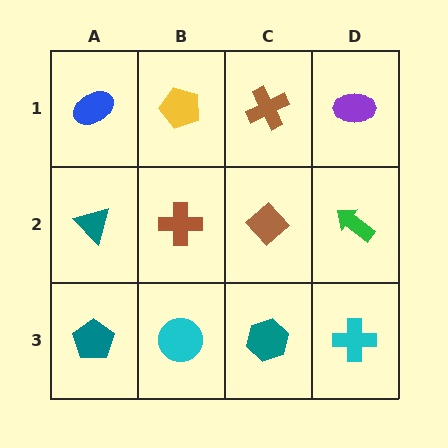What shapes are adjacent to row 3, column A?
A teal triangle (row 2, column A), a cyan circle (row 3, column B).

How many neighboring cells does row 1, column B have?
3.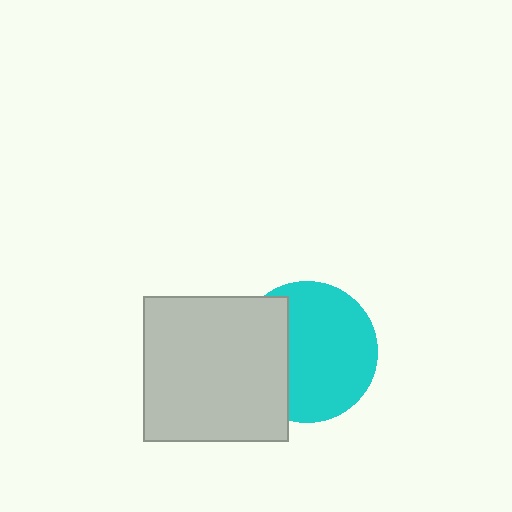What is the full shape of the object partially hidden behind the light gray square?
The partially hidden object is a cyan circle.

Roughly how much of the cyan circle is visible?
Most of it is visible (roughly 67%).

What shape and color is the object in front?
The object in front is a light gray square.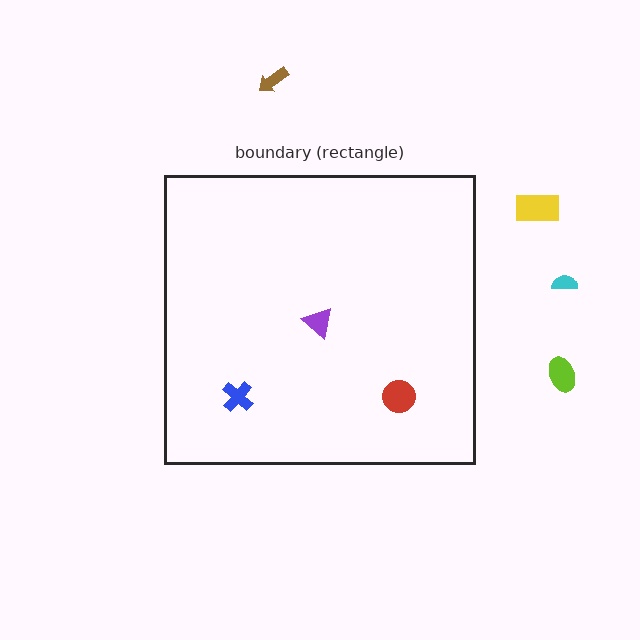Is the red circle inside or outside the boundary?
Inside.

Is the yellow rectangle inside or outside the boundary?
Outside.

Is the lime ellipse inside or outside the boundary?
Outside.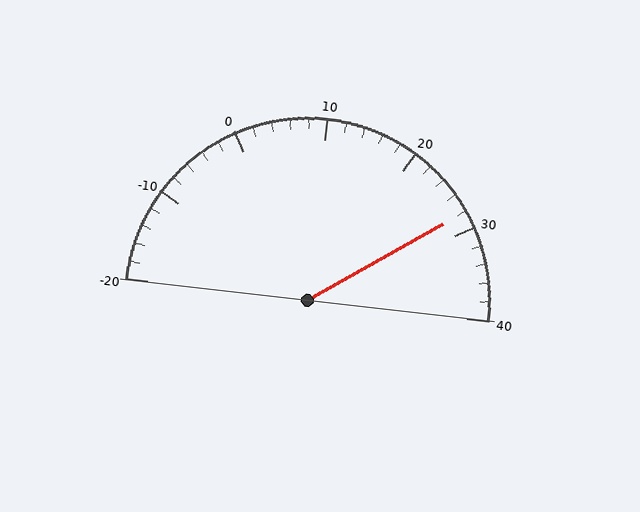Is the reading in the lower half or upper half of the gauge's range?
The reading is in the upper half of the range (-20 to 40).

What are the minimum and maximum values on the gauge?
The gauge ranges from -20 to 40.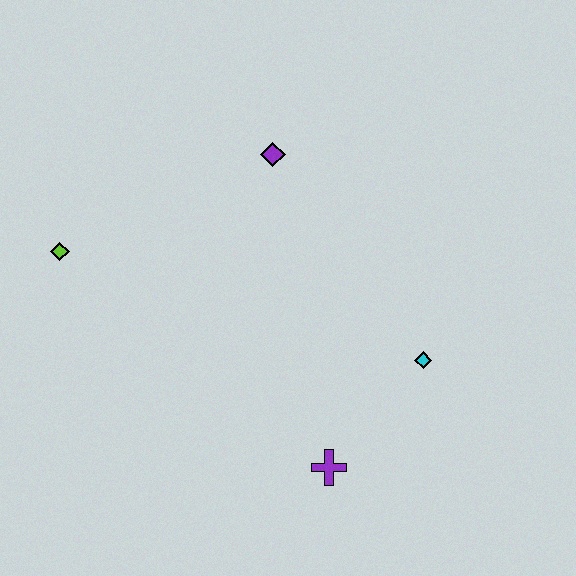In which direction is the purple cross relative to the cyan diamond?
The purple cross is below the cyan diamond.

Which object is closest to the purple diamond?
The lime diamond is closest to the purple diamond.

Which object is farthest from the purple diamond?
The purple cross is farthest from the purple diamond.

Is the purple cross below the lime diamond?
Yes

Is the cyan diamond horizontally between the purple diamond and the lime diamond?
No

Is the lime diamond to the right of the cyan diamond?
No